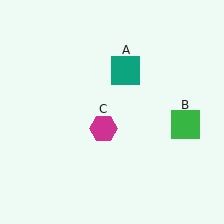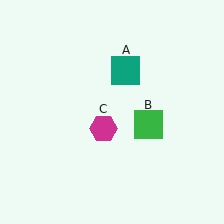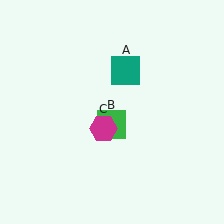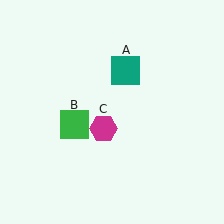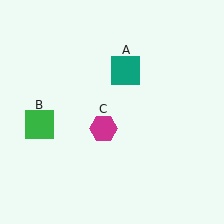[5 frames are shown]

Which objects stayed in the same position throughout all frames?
Teal square (object A) and magenta hexagon (object C) remained stationary.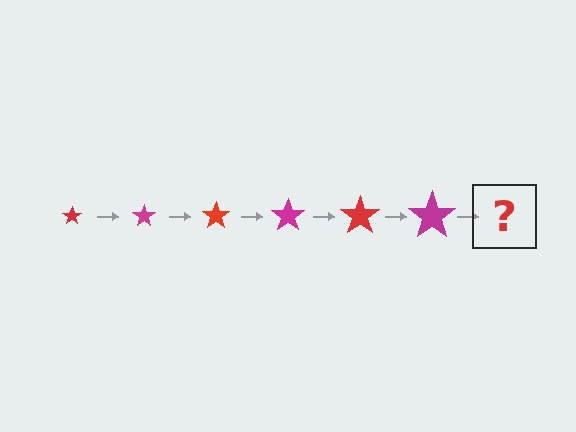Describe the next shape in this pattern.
It should be a red star, larger than the previous one.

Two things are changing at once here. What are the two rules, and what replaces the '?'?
The two rules are that the star grows larger each step and the color cycles through red and magenta. The '?' should be a red star, larger than the previous one.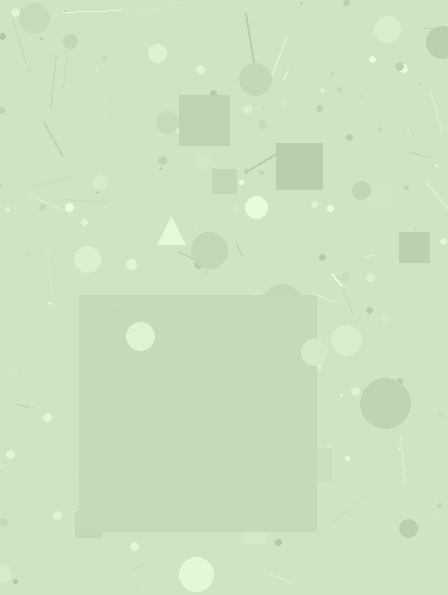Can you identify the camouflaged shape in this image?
The camouflaged shape is a square.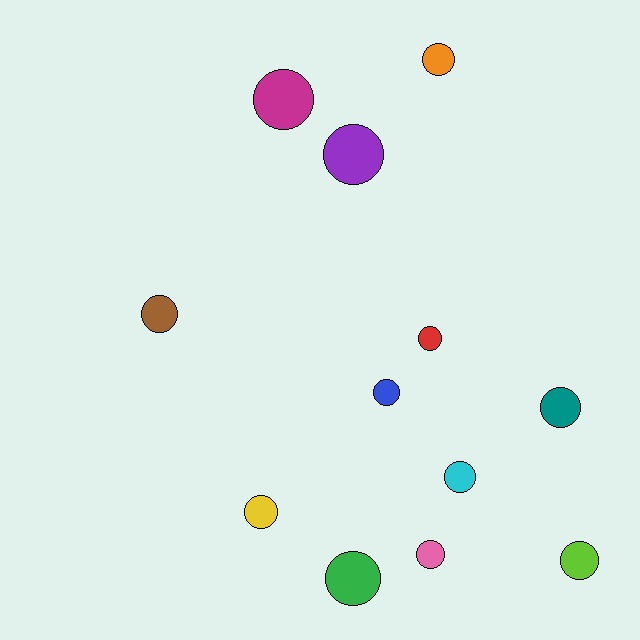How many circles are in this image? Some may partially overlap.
There are 12 circles.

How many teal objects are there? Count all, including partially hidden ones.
There is 1 teal object.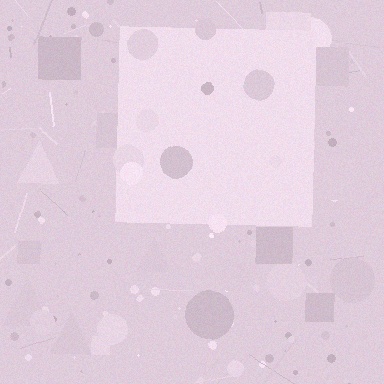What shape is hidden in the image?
A square is hidden in the image.